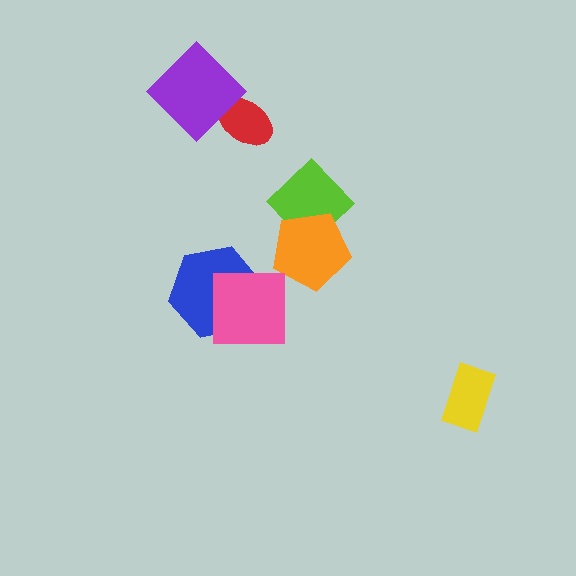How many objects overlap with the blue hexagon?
1 object overlaps with the blue hexagon.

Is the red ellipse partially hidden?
Yes, it is partially covered by another shape.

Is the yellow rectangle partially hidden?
No, no other shape covers it.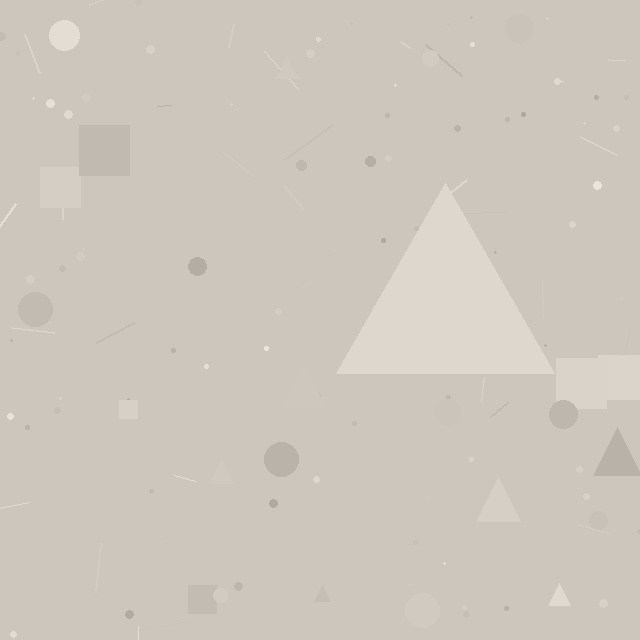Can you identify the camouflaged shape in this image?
The camouflaged shape is a triangle.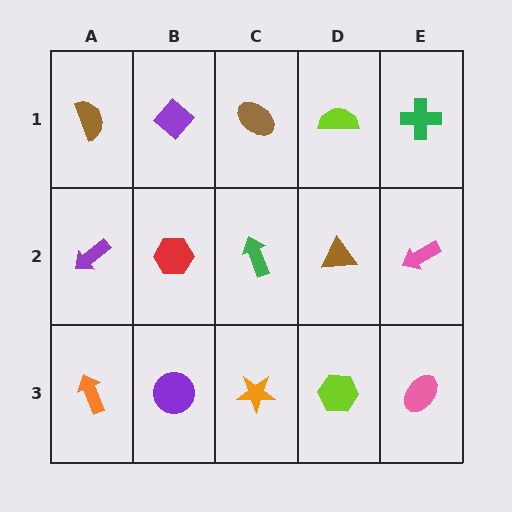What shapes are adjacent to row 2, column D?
A lime semicircle (row 1, column D), a lime hexagon (row 3, column D), a green arrow (row 2, column C), a pink arrow (row 2, column E).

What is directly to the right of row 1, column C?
A lime semicircle.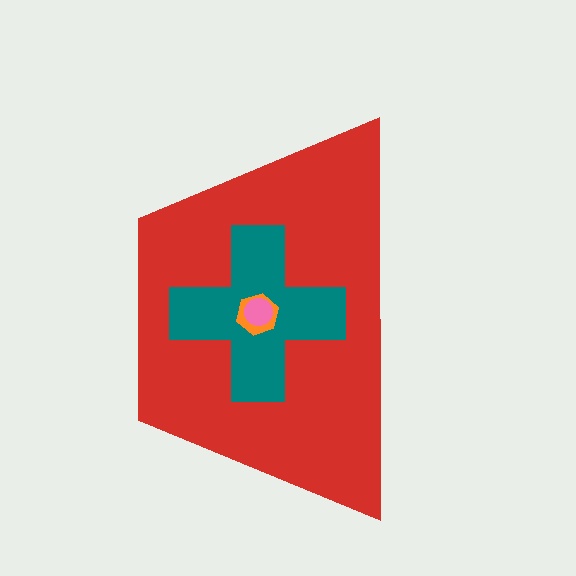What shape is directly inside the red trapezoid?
The teal cross.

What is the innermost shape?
The pink circle.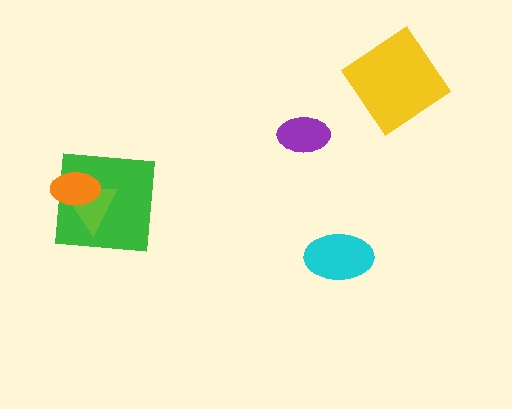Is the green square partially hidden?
Yes, it is partially covered by another shape.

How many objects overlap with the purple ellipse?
0 objects overlap with the purple ellipse.